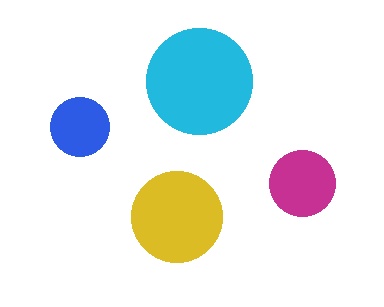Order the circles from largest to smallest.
the cyan one, the yellow one, the magenta one, the blue one.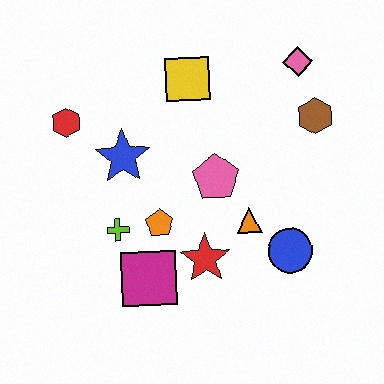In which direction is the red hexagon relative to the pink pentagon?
The red hexagon is to the left of the pink pentagon.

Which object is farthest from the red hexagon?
The blue circle is farthest from the red hexagon.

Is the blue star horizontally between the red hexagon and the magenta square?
Yes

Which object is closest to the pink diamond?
The brown hexagon is closest to the pink diamond.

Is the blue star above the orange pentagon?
Yes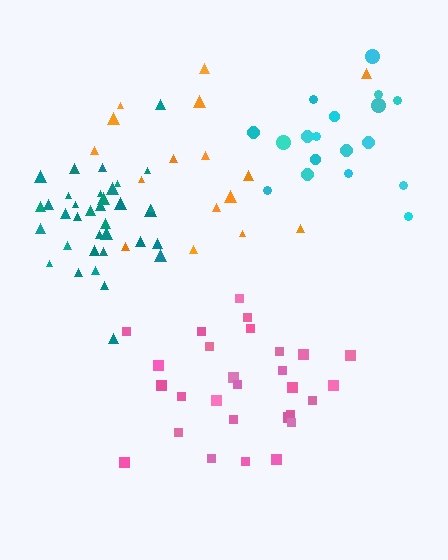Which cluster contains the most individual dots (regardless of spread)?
Teal (35).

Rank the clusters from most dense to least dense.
teal, pink, cyan, orange.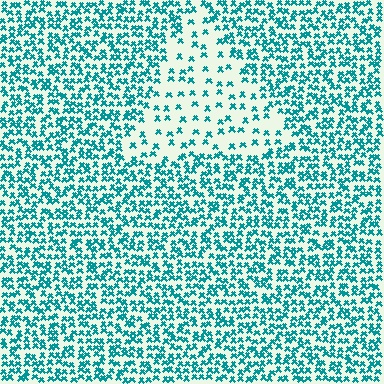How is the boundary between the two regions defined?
The boundary is defined by a change in element density (approximately 2.7x ratio). All elements are the same color, size, and shape.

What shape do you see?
I see a triangle.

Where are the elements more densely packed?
The elements are more densely packed outside the triangle boundary.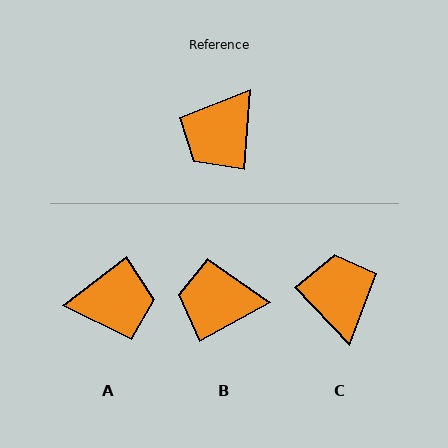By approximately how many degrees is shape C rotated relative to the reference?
Approximately 132 degrees clockwise.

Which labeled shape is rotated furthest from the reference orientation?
A, about 132 degrees away.